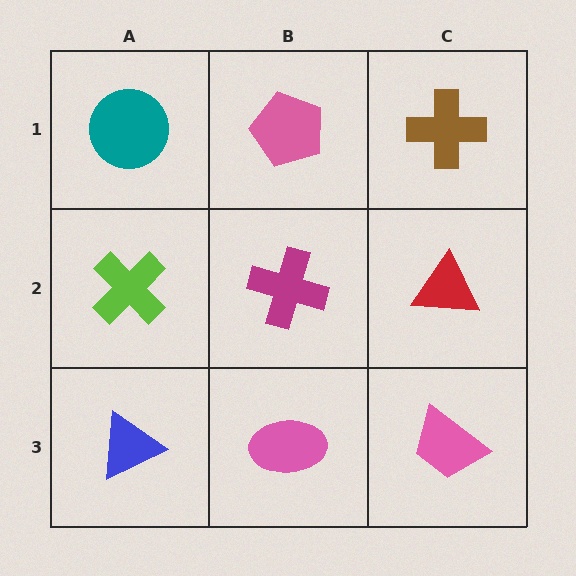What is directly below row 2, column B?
A pink ellipse.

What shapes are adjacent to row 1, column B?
A magenta cross (row 2, column B), a teal circle (row 1, column A), a brown cross (row 1, column C).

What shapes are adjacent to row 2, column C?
A brown cross (row 1, column C), a pink trapezoid (row 3, column C), a magenta cross (row 2, column B).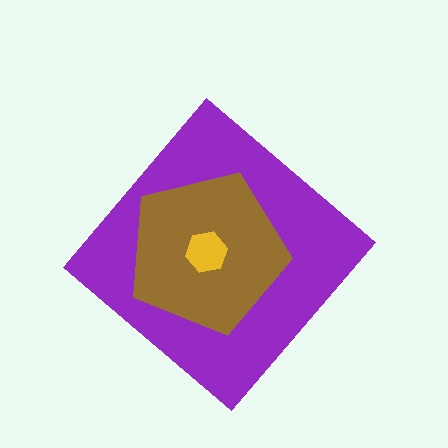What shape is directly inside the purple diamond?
The brown pentagon.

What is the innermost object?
The yellow hexagon.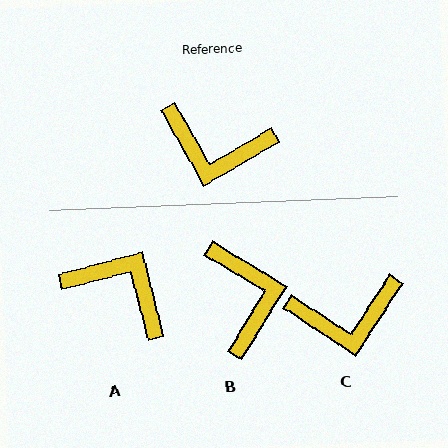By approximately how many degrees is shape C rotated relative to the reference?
Approximately 27 degrees counter-clockwise.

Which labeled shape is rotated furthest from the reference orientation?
A, about 164 degrees away.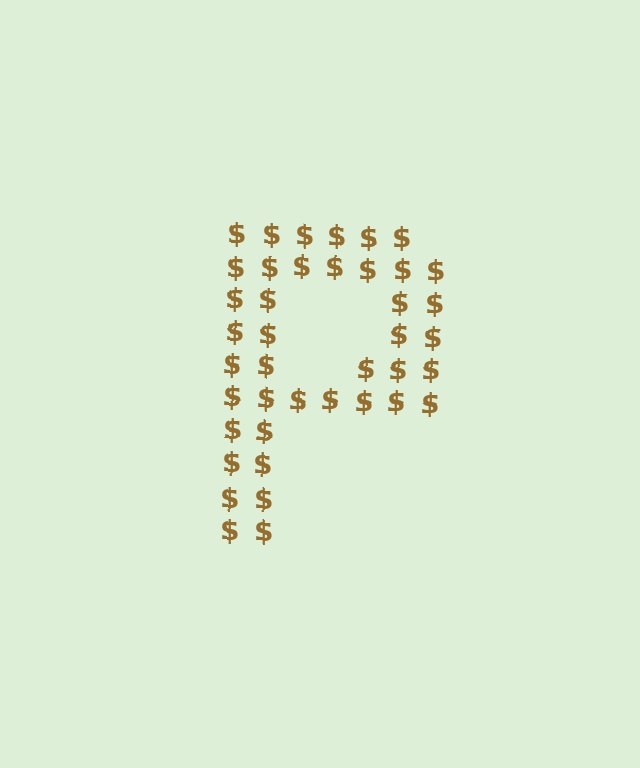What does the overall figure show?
The overall figure shows the letter P.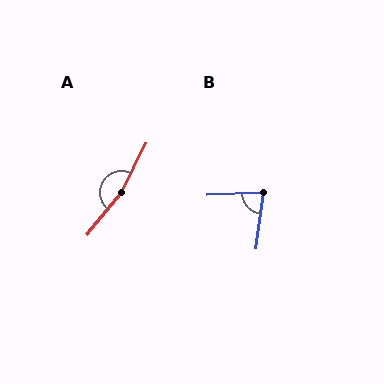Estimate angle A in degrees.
Approximately 168 degrees.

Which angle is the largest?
A, at approximately 168 degrees.